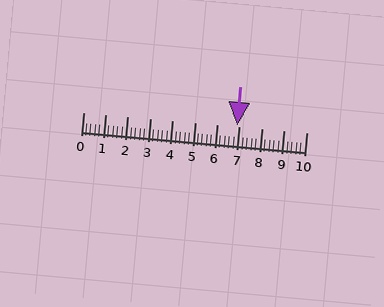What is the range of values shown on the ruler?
The ruler shows values from 0 to 10.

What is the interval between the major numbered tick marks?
The major tick marks are spaced 1 units apart.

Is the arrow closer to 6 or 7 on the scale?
The arrow is closer to 7.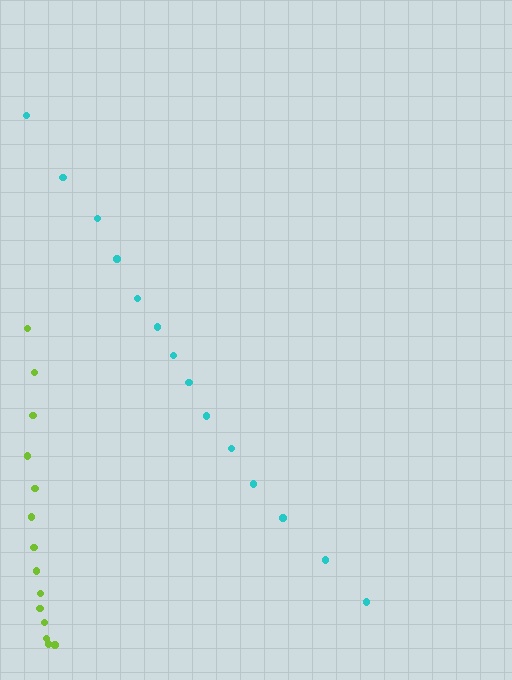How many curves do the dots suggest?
There are 2 distinct paths.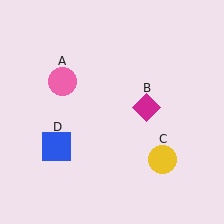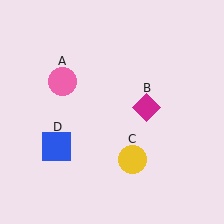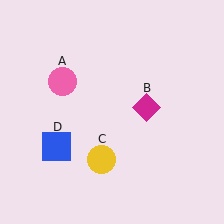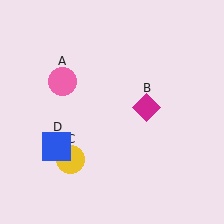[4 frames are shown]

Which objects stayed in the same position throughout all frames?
Pink circle (object A) and magenta diamond (object B) and blue square (object D) remained stationary.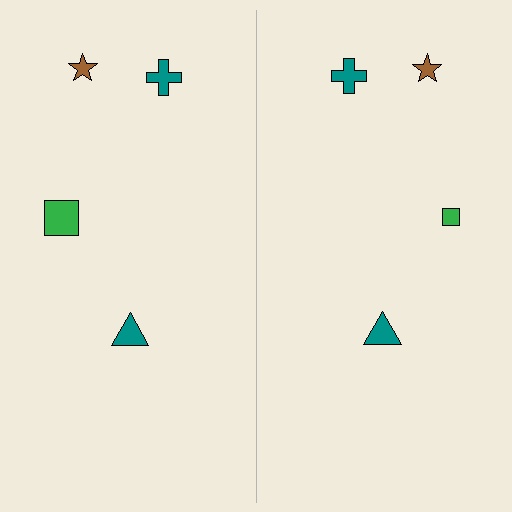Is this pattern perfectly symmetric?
No, the pattern is not perfectly symmetric. The green square on the right side has a different size than its mirror counterpart.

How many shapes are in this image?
There are 8 shapes in this image.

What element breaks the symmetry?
The green square on the right side has a different size than its mirror counterpart.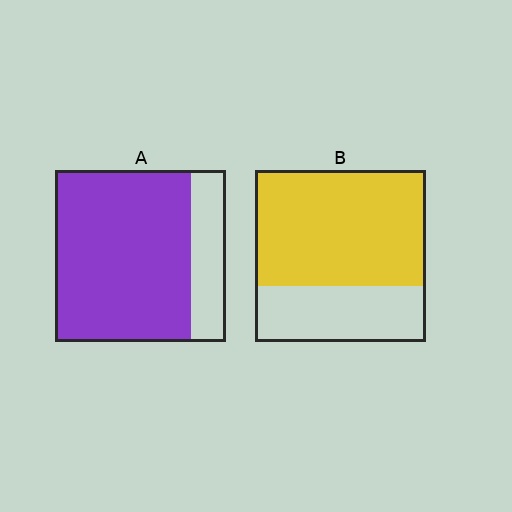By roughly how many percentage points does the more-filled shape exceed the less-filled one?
By roughly 10 percentage points (A over B).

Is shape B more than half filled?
Yes.